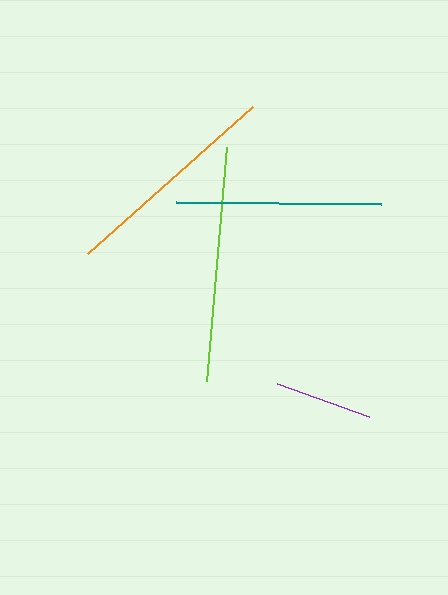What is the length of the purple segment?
The purple segment is approximately 97 pixels long.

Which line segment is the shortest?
The purple line is the shortest at approximately 97 pixels.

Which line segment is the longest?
The lime line is the longest at approximately 235 pixels.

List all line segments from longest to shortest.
From longest to shortest: lime, orange, teal, purple.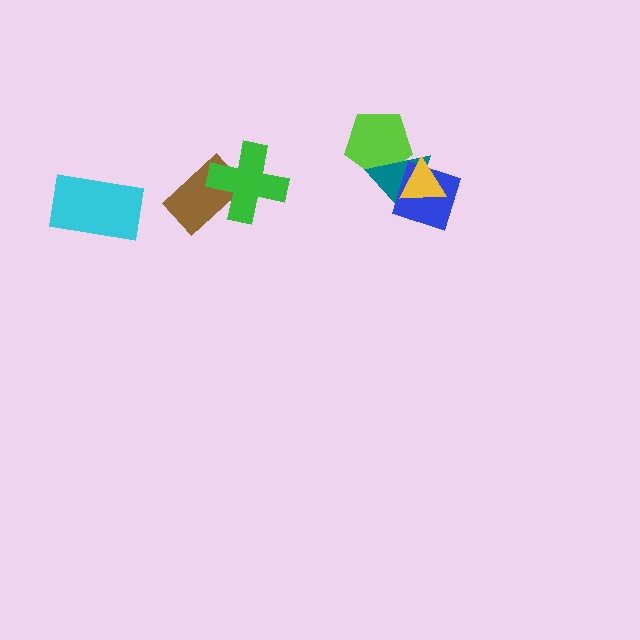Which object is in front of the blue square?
The yellow triangle is in front of the blue square.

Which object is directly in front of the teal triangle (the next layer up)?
The blue square is directly in front of the teal triangle.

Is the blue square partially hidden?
Yes, it is partially covered by another shape.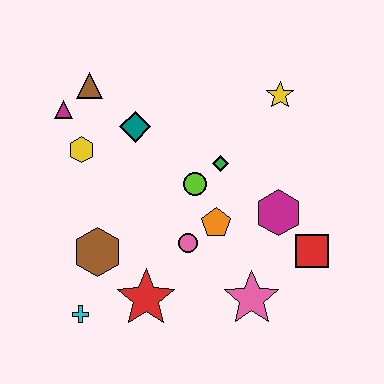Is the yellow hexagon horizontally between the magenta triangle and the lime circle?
Yes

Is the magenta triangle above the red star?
Yes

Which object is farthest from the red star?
The yellow star is farthest from the red star.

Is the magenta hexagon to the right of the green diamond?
Yes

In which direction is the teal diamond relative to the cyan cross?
The teal diamond is above the cyan cross.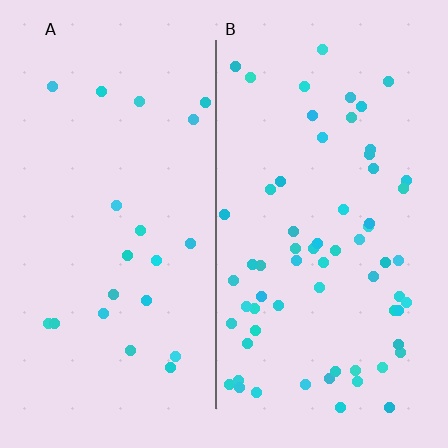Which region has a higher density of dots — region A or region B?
B (the right).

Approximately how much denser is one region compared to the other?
Approximately 3.1× — region B over region A.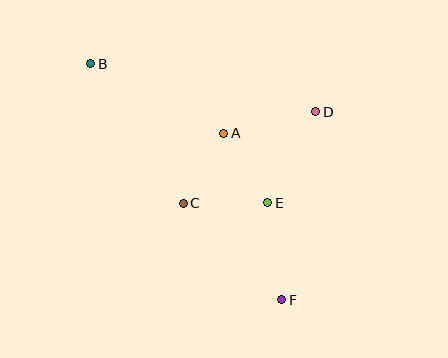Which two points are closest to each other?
Points A and C are closest to each other.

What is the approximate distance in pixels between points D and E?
The distance between D and E is approximately 103 pixels.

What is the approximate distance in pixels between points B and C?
The distance between B and C is approximately 168 pixels.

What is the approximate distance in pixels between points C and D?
The distance between C and D is approximately 161 pixels.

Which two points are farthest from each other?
Points B and F are farthest from each other.